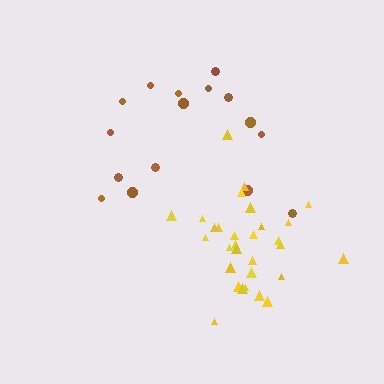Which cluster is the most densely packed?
Yellow.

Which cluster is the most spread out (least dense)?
Brown.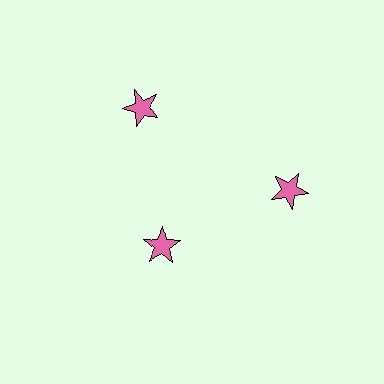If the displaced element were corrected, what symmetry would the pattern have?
It would have 3-fold rotational symmetry — the pattern would map onto itself every 120 degrees.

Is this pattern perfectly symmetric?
No. The 3 pink stars are arranged in a ring, but one element near the 7 o'clock position is pulled inward toward the center, breaking the 3-fold rotational symmetry.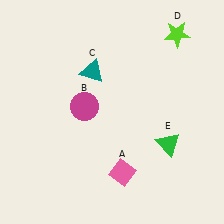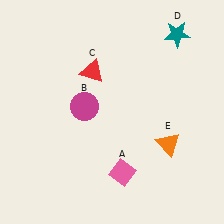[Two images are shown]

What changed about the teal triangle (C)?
In Image 1, C is teal. In Image 2, it changed to red.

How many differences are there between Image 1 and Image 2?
There are 3 differences between the two images.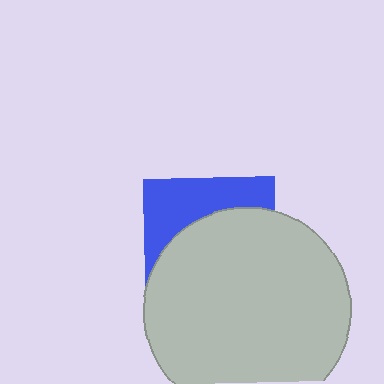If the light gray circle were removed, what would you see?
You would see the complete blue square.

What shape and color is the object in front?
The object in front is a light gray circle.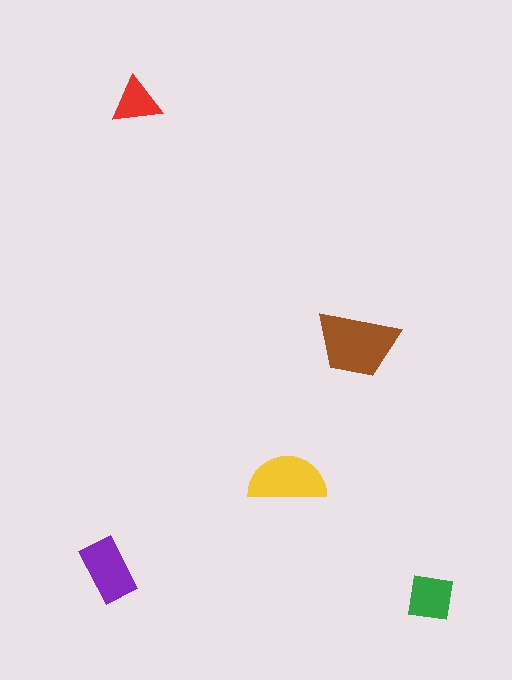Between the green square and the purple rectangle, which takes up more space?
The purple rectangle.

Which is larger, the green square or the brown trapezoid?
The brown trapezoid.